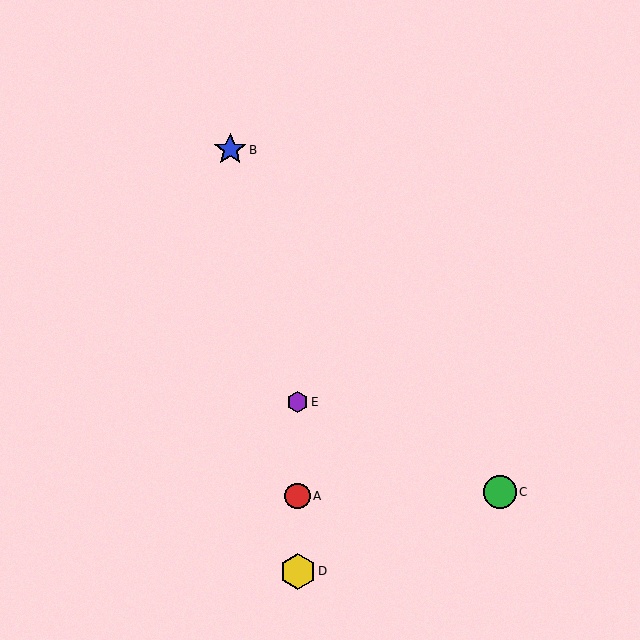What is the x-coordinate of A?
Object A is at x≈298.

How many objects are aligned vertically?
3 objects (A, D, E) are aligned vertically.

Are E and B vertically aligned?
No, E is at x≈298 and B is at x≈230.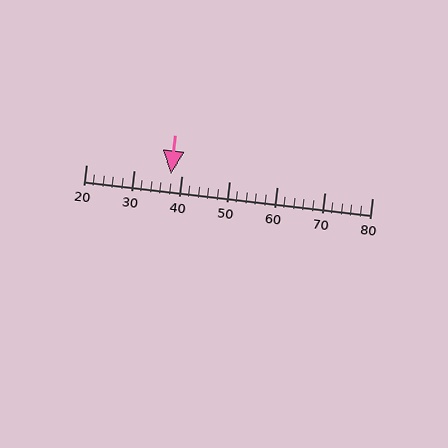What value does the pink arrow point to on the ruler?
The pink arrow points to approximately 38.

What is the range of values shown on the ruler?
The ruler shows values from 20 to 80.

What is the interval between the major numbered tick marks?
The major tick marks are spaced 10 units apart.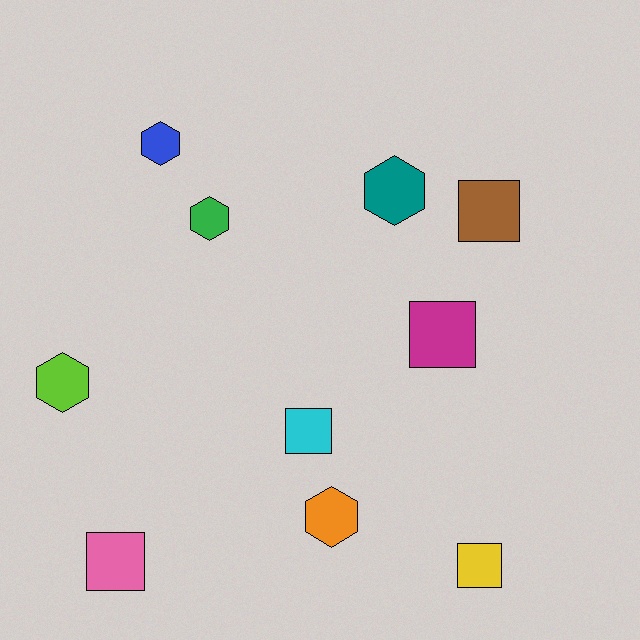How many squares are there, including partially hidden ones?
There are 5 squares.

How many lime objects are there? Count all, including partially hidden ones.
There is 1 lime object.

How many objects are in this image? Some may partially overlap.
There are 10 objects.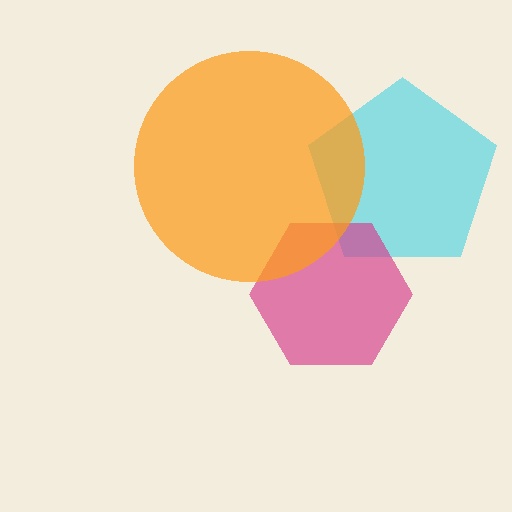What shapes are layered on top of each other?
The layered shapes are: a cyan pentagon, a magenta hexagon, an orange circle.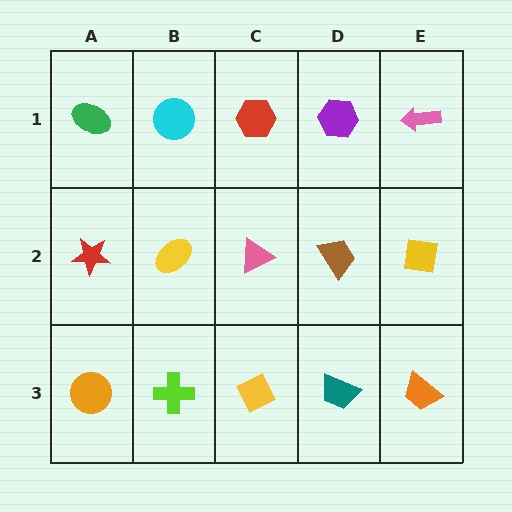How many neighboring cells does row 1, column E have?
2.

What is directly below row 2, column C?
A yellow diamond.